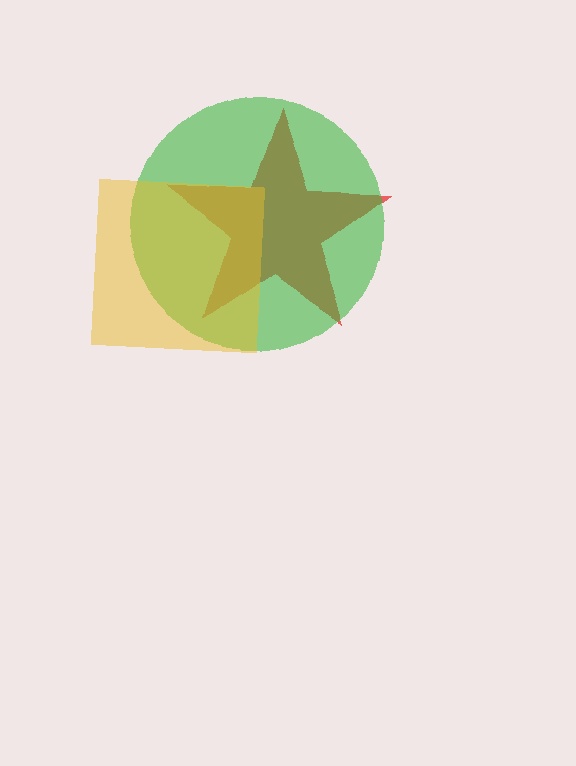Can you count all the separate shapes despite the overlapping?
Yes, there are 3 separate shapes.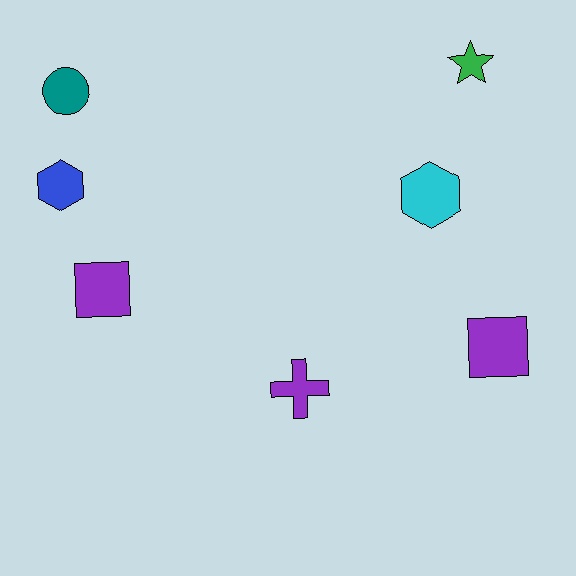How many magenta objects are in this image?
There are no magenta objects.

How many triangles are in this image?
There are no triangles.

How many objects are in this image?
There are 7 objects.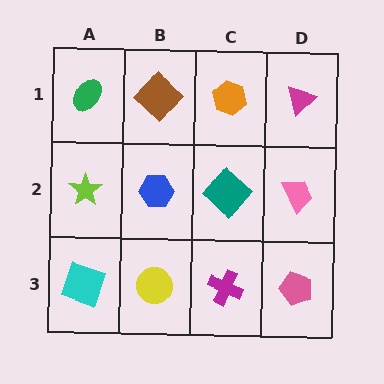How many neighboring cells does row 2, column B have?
4.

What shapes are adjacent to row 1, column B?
A blue hexagon (row 2, column B), a green ellipse (row 1, column A), an orange hexagon (row 1, column C).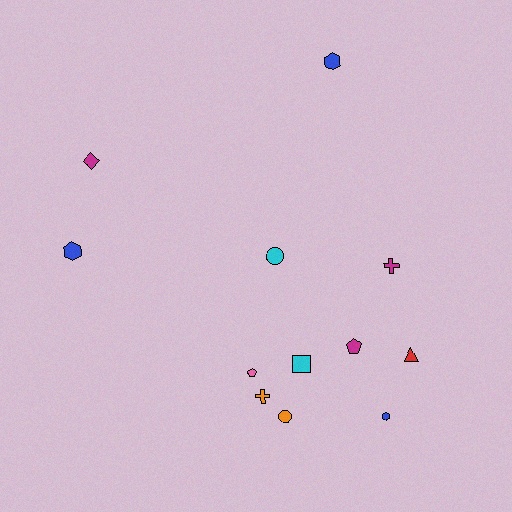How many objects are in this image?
There are 12 objects.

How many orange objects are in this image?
There are 2 orange objects.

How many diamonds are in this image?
There is 1 diamond.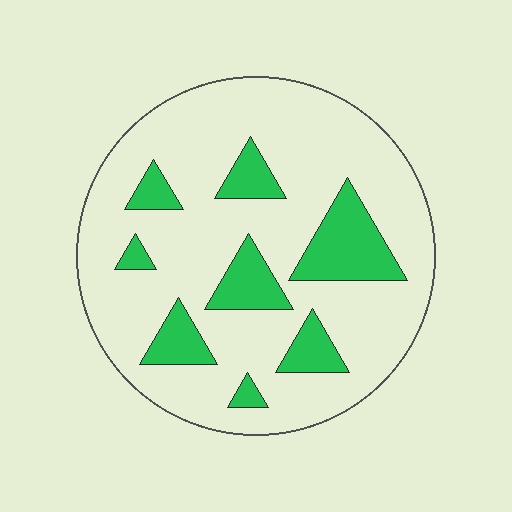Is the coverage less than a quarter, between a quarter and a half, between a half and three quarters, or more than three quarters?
Less than a quarter.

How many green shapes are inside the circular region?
8.